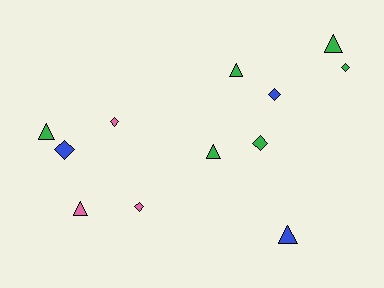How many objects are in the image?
There are 12 objects.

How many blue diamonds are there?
There are 2 blue diamonds.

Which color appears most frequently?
Green, with 6 objects.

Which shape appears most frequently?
Diamond, with 6 objects.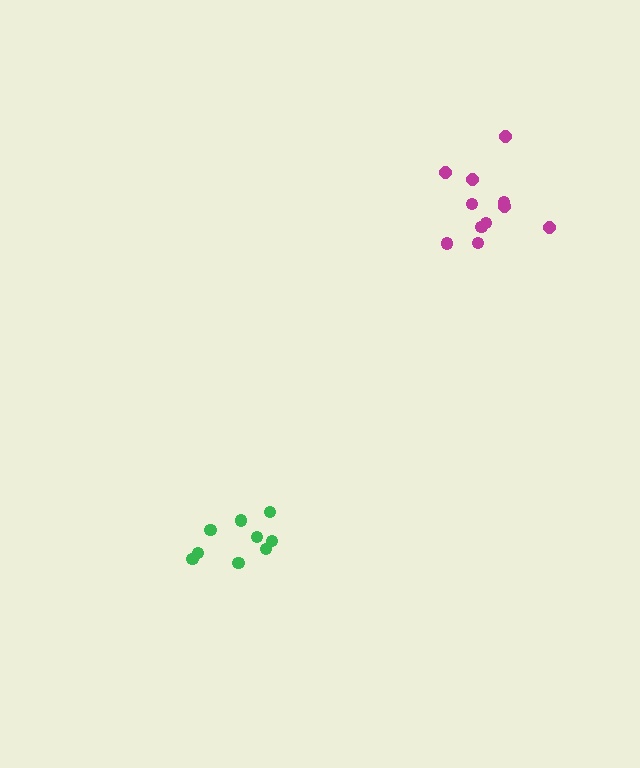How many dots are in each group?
Group 1: 12 dots, Group 2: 9 dots (21 total).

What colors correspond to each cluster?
The clusters are colored: magenta, green.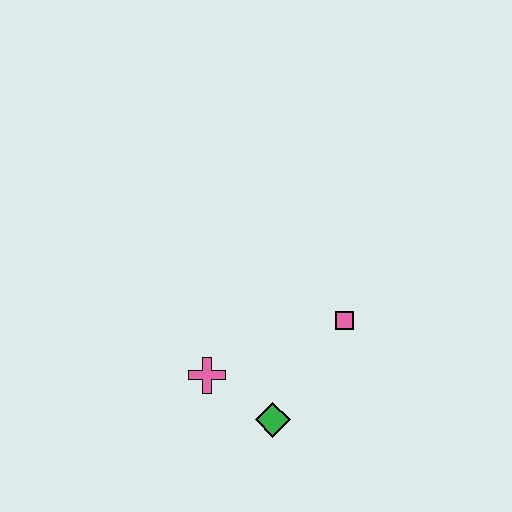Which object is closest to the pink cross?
The green diamond is closest to the pink cross.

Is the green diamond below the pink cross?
Yes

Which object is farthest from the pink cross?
The pink square is farthest from the pink cross.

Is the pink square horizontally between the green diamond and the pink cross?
No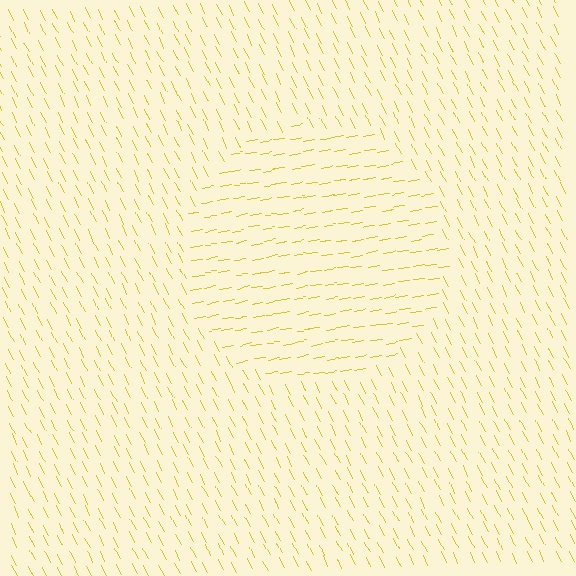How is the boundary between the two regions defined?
The boundary is defined purely by a change in line orientation (approximately 73 degrees difference). All lines are the same color and thickness.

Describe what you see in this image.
The image is filled with small yellow line segments. A circle region in the image has lines oriented differently from the surrounding lines, creating a visible texture boundary.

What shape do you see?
I see a circle.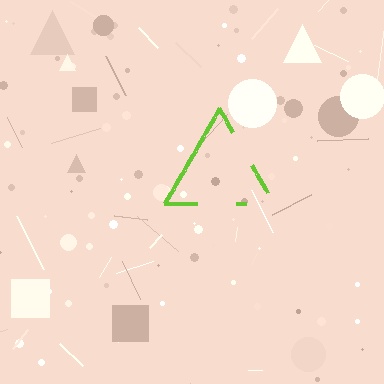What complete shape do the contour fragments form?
The contour fragments form a triangle.